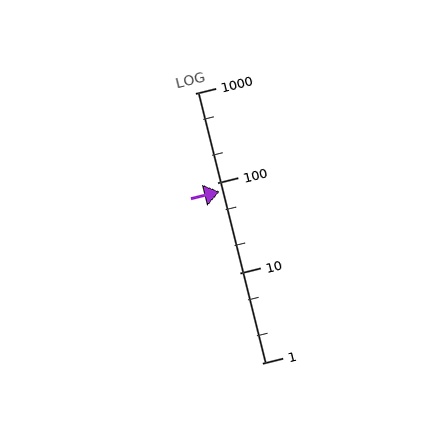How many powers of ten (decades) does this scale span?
The scale spans 3 decades, from 1 to 1000.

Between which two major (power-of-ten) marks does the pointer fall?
The pointer is between 10 and 100.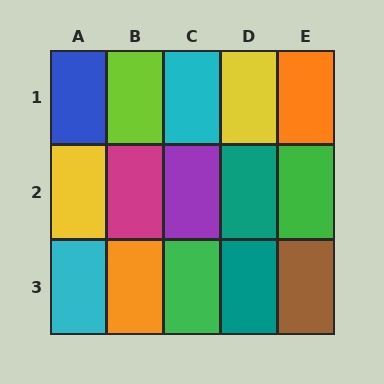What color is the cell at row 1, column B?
Lime.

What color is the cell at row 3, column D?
Teal.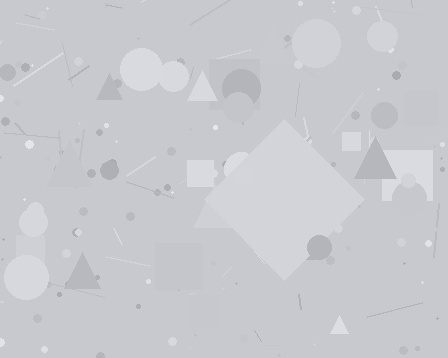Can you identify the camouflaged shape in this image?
The camouflaged shape is a diamond.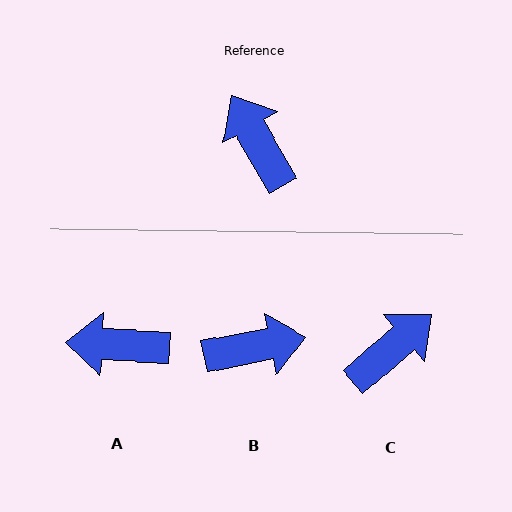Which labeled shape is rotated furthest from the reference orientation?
B, about 109 degrees away.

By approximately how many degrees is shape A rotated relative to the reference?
Approximately 57 degrees counter-clockwise.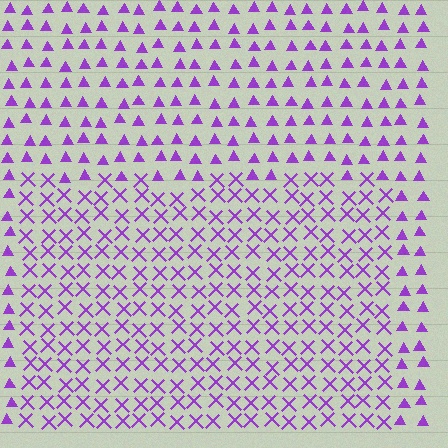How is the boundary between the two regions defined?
The boundary is defined by a change in element shape: X marks inside vs. triangles outside. All elements share the same color and spacing.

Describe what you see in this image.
The image is filled with small purple elements arranged in a uniform grid. A rectangle-shaped region contains X marks, while the surrounding area contains triangles. The boundary is defined purely by the change in element shape.